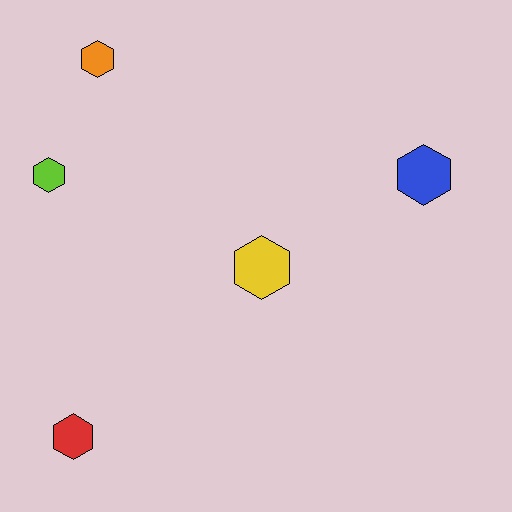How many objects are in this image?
There are 5 objects.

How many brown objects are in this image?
There are no brown objects.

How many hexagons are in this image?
There are 5 hexagons.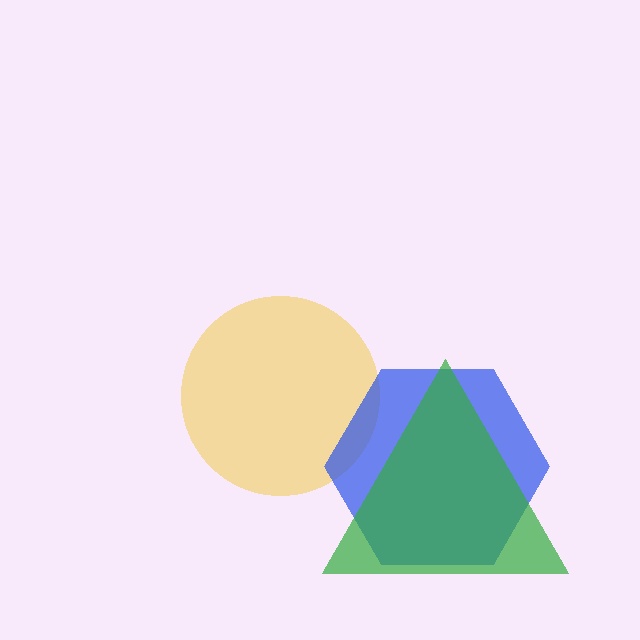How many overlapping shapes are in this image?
There are 3 overlapping shapes in the image.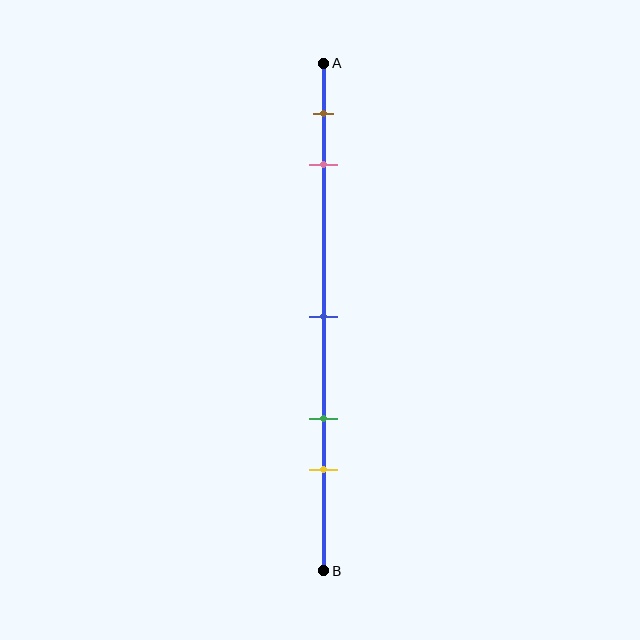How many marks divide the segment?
There are 5 marks dividing the segment.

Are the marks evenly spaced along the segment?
No, the marks are not evenly spaced.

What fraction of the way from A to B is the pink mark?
The pink mark is approximately 20% (0.2) of the way from A to B.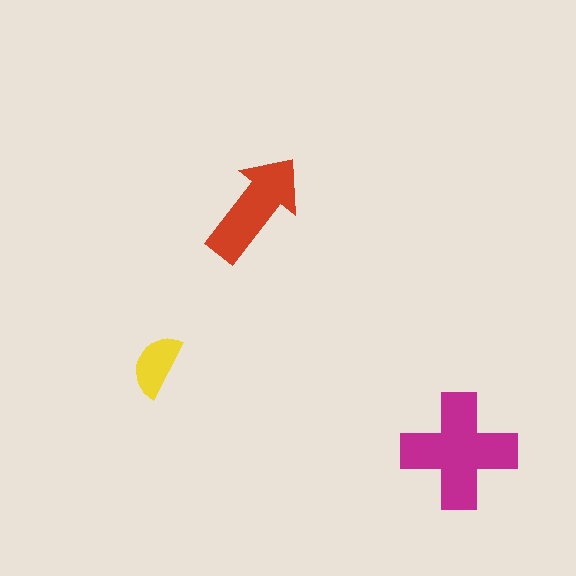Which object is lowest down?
The magenta cross is bottommost.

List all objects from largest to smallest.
The magenta cross, the red arrow, the yellow semicircle.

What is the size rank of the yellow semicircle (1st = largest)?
3rd.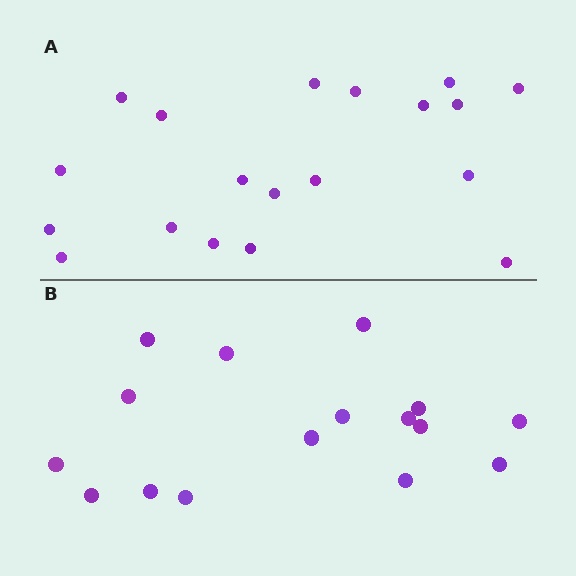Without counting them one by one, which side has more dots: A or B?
Region A (the top region) has more dots.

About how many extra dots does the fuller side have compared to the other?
Region A has just a few more — roughly 2 or 3 more dots than region B.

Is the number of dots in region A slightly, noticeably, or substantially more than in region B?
Region A has only slightly more — the two regions are fairly close. The ratio is roughly 1.2 to 1.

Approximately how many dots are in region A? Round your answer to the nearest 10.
About 20 dots. (The exact count is 19, which rounds to 20.)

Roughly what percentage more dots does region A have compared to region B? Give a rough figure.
About 20% more.